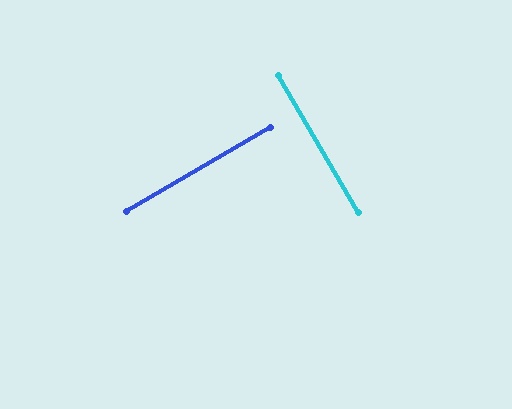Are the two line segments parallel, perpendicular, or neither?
Perpendicular — they meet at approximately 90°.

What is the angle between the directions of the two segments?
Approximately 90 degrees.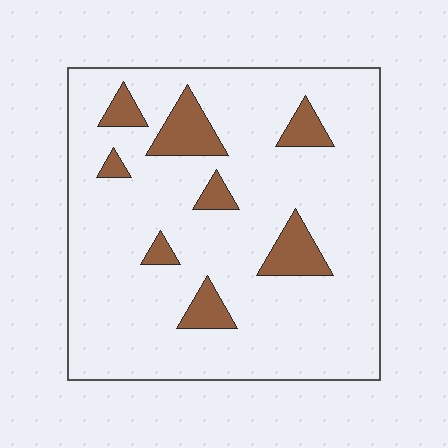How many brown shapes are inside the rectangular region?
8.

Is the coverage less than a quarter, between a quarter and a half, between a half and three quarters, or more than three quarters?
Less than a quarter.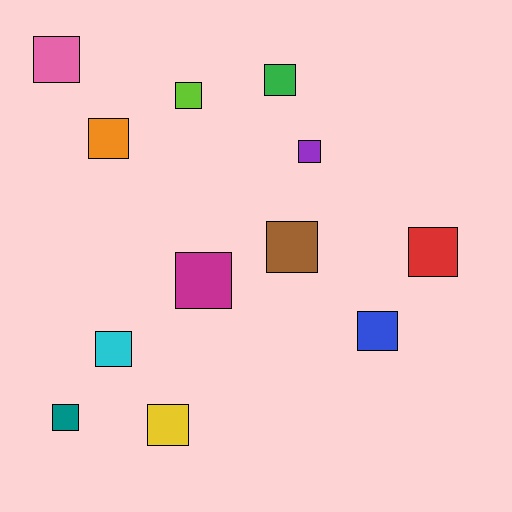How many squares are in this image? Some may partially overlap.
There are 12 squares.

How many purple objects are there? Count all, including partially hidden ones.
There is 1 purple object.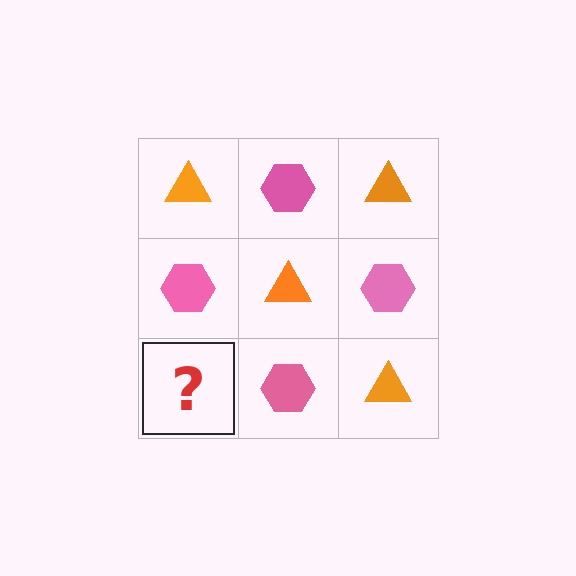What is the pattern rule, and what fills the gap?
The rule is that it alternates orange triangle and pink hexagon in a checkerboard pattern. The gap should be filled with an orange triangle.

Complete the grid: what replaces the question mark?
The question mark should be replaced with an orange triangle.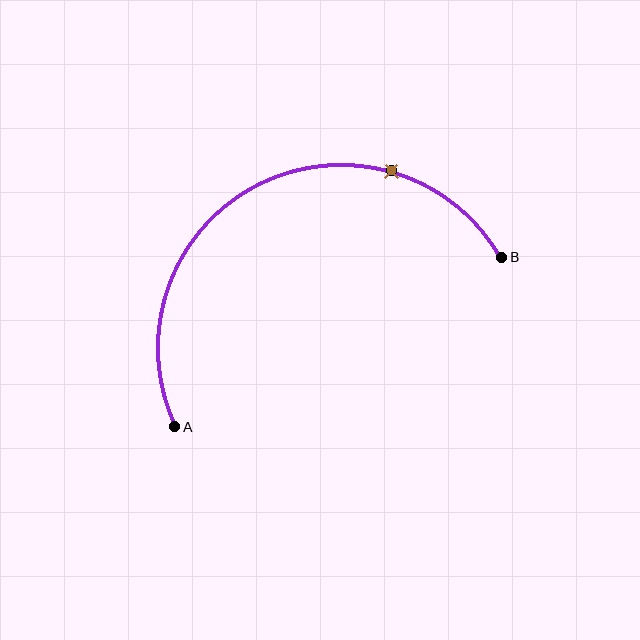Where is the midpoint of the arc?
The arc midpoint is the point on the curve farthest from the straight line joining A and B. It sits above that line.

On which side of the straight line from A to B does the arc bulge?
The arc bulges above the straight line connecting A and B.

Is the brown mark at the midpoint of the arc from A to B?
No. The brown mark lies on the arc but is closer to endpoint B. The arc midpoint would be at the point on the curve equidistant along the arc from both A and B.